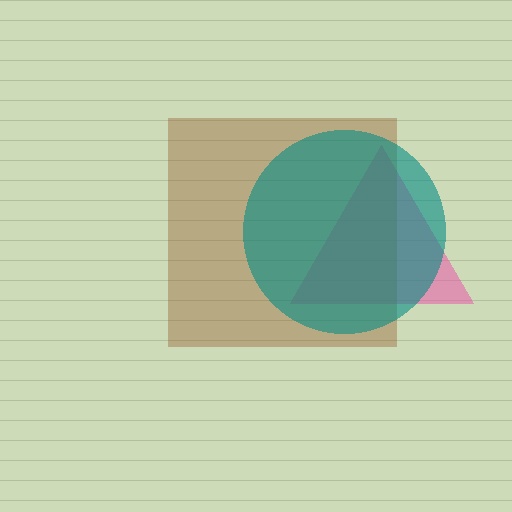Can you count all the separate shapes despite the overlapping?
Yes, there are 3 separate shapes.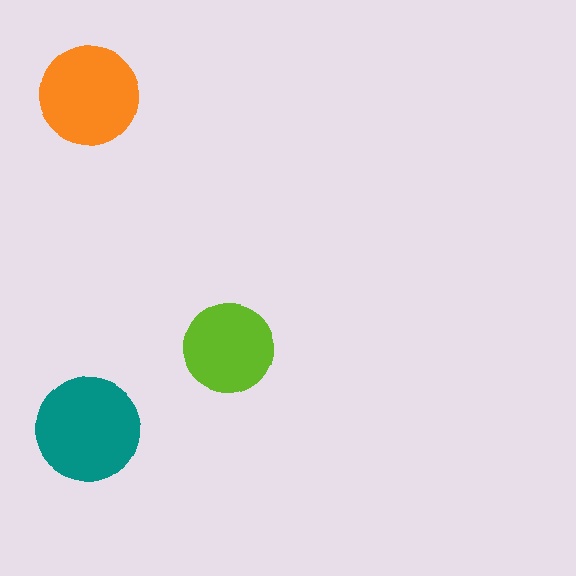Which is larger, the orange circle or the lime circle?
The orange one.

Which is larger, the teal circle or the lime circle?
The teal one.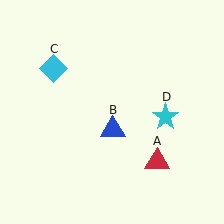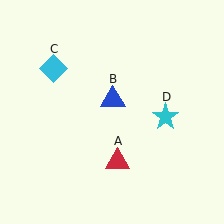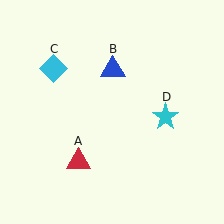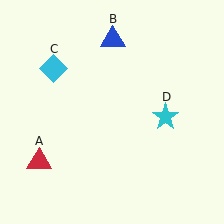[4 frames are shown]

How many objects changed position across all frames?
2 objects changed position: red triangle (object A), blue triangle (object B).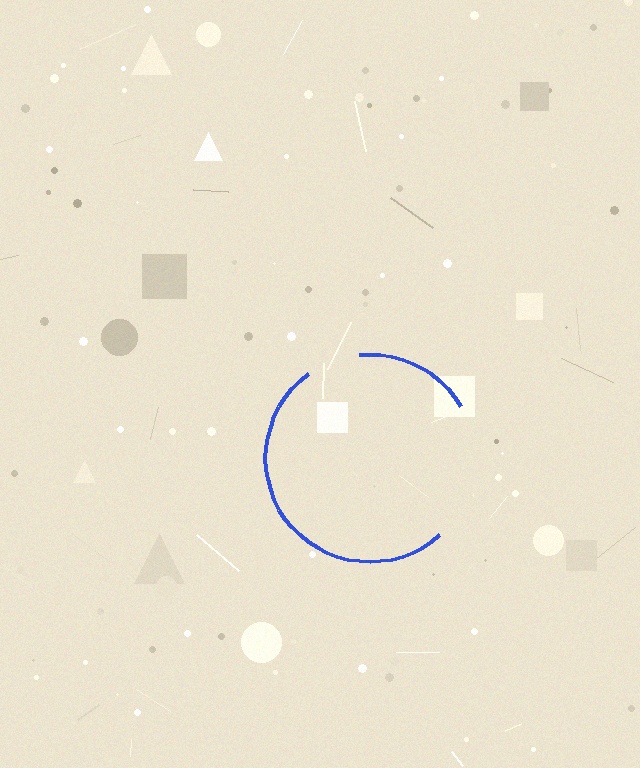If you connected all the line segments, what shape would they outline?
They would outline a circle.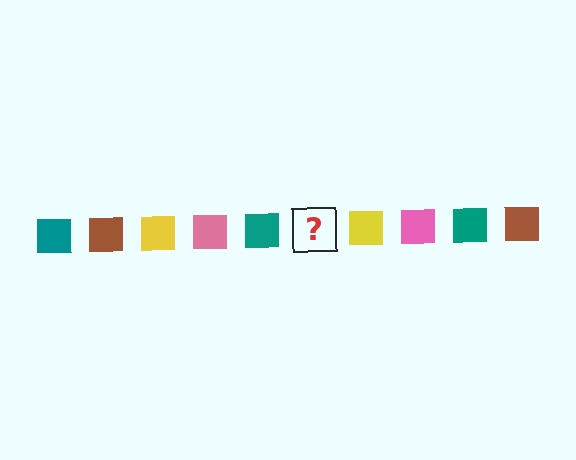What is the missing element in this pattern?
The missing element is a brown square.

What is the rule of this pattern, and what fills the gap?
The rule is that the pattern cycles through teal, brown, yellow, pink squares. The gap should be filled with a brown square.